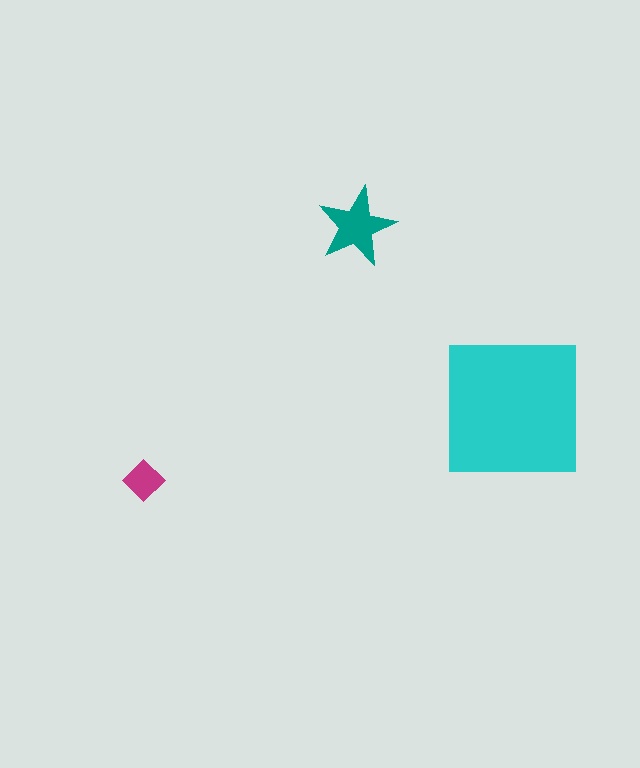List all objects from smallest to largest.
The magenta diamond, the teal star, the cyan square.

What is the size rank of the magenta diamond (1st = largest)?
3rd.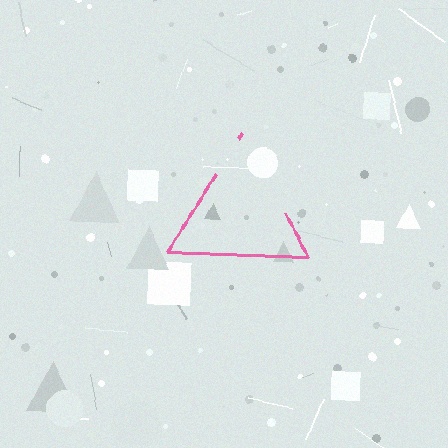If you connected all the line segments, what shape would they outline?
They would outline a triangle.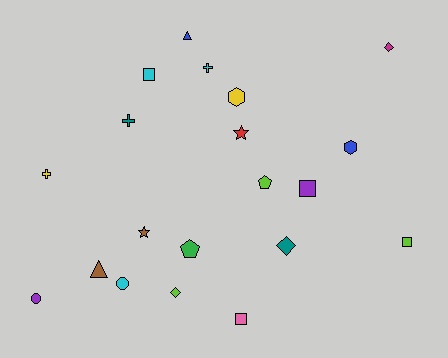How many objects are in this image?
There are 20 objects.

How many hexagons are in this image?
There are 2 hexagons.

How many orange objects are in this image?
There are no orange objects.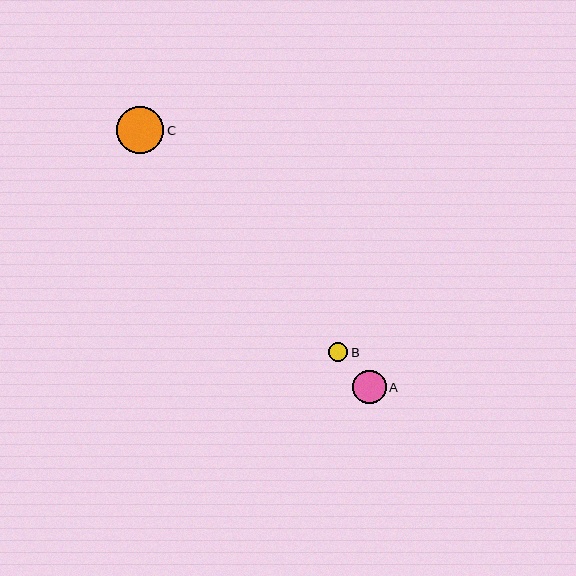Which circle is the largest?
Circle C is the largest with a size of approximately 47 pixels.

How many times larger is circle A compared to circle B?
Circle A is approximately 1.7 times the size of circle B.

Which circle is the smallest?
Circle B is the smallest with a size of approximately 19 pixels.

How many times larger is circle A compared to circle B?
Circle A is approximately 1.7 times the size of circle B.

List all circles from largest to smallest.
From largest to smallest: C, A, B.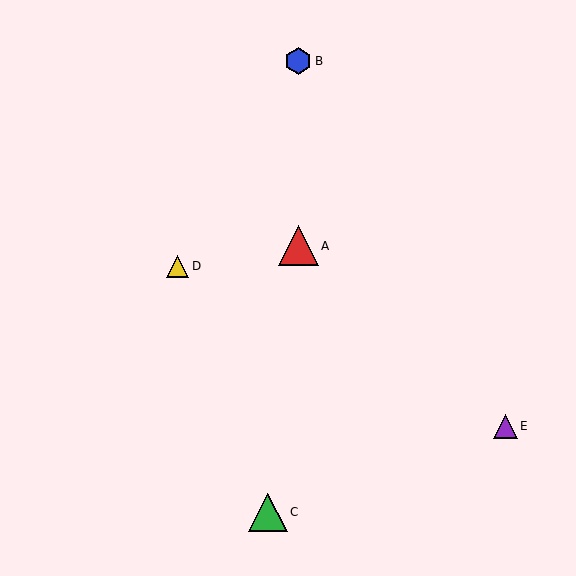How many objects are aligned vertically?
2 objects (A, B) are aligned vertically.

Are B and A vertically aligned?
Yes, both are at x≈298.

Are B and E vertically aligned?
No, B is at x≈298 and E is at x≈506.